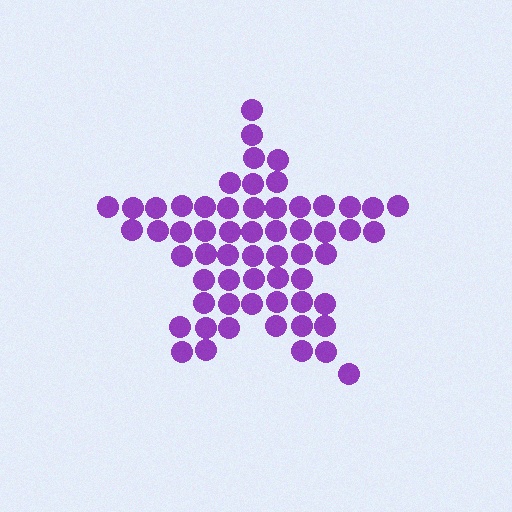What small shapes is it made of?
It is made of small circles.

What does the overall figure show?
The overall figure shows a star.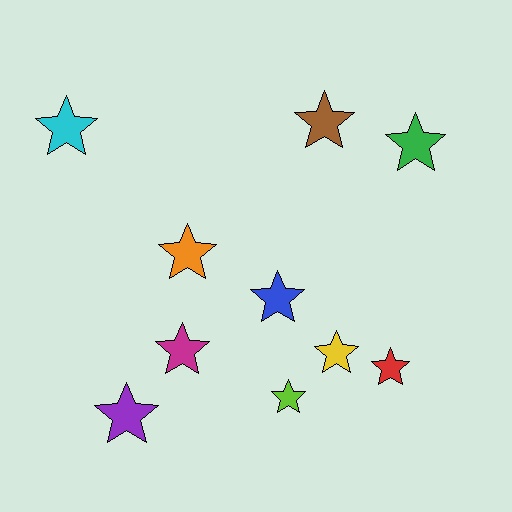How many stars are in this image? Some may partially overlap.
There are 10 stars.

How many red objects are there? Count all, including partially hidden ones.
There is 1 red object.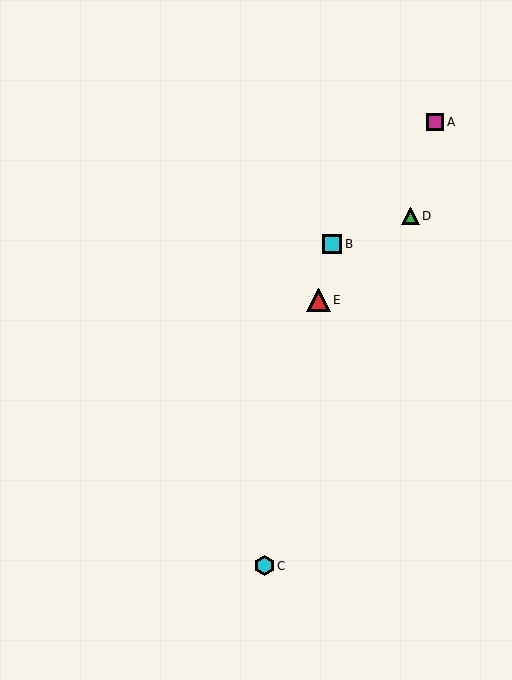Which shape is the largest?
The red triangle (labeled E) is the largest.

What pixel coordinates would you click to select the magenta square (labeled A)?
Click at (435, 122) to select the magenta square A.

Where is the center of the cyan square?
The center of the cyan square is at (332, 244).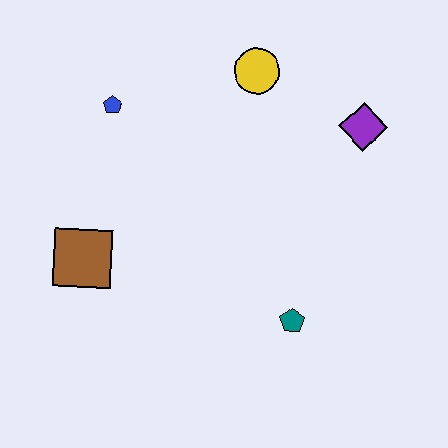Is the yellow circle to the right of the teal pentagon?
No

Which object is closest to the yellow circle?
The purple diamond is closest to the yellow circle.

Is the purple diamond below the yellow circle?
Yes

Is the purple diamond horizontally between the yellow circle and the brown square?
No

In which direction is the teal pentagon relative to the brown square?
The teal pentagon is to the right of the brown square.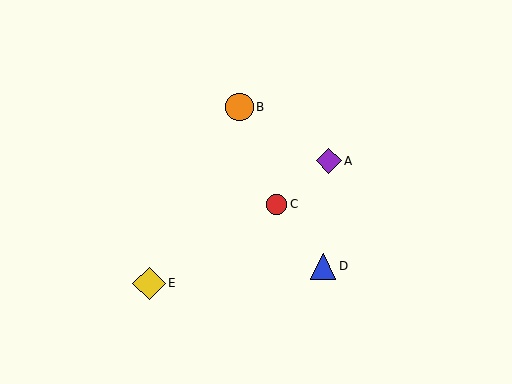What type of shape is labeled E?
Shape E is a yellow diamond.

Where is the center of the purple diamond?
The center of the purple diamond is at (329, 161).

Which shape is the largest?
The yellow diamond (labeled E) is the largest.